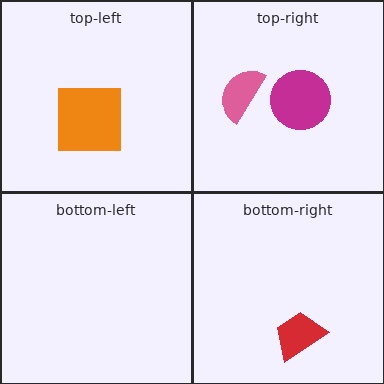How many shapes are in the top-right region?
2.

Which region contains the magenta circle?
The top-right region.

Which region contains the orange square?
The top-left region.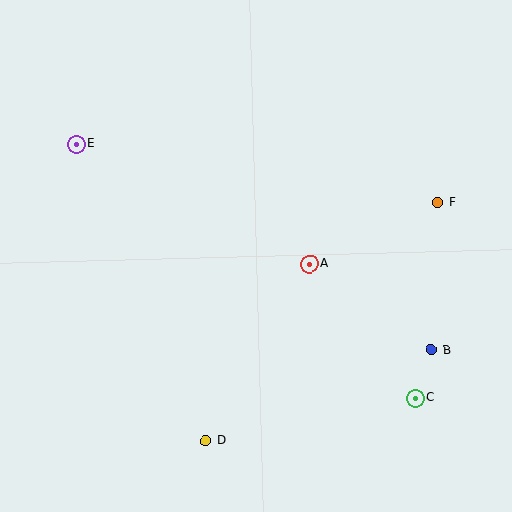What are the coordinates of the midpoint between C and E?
The midpoint between C and E is at (246, 271).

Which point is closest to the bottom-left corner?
Point D is closest to the bottom-left corner.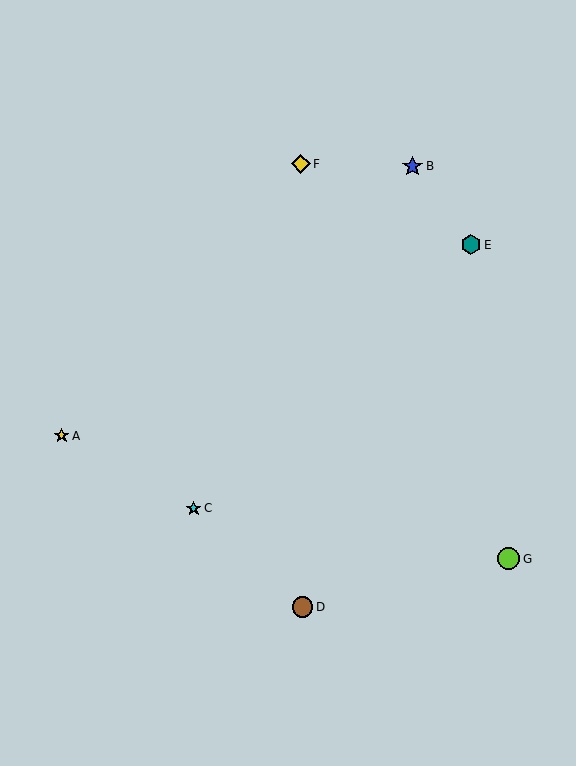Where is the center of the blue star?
The center of the blue star is at (412, 166).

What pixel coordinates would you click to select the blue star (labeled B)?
Click at (412, 166) to select the blue star B.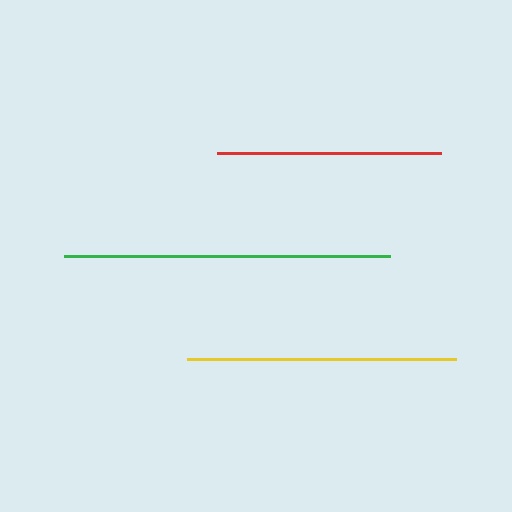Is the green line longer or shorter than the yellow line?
The green line is longer than the yellow line.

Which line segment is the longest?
The green line is the longest at approximately 327 pixels.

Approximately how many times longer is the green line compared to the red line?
The green line is approximately 1.5 times the length of the red line.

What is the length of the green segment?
The green segment is approximately 327 pixels long.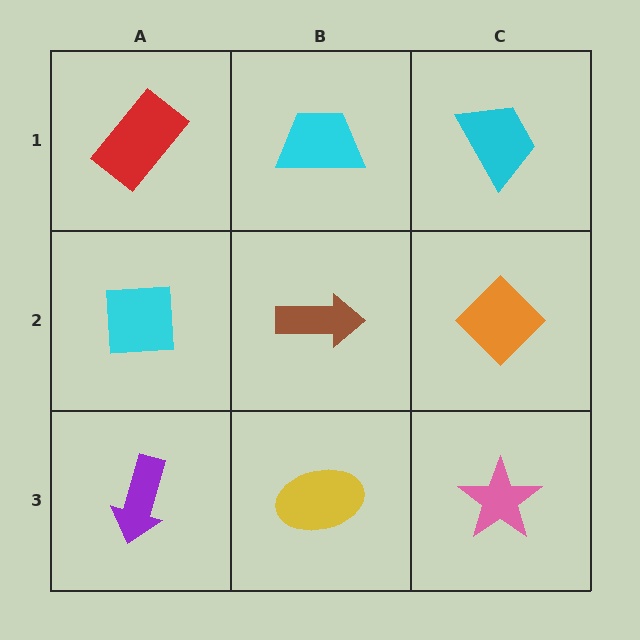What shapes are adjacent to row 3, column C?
An orange diamond (row 2, column C), a yellow ellipse (row 3, column B).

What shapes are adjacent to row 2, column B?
A cyan trapezoid (row 1, column B), a yellow ellipse (row 3, column B), a cyan square (row 2, column A), an orange diamond (row 2, column C).